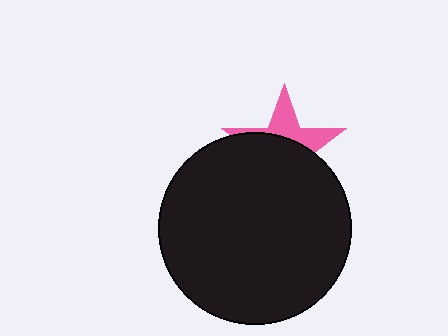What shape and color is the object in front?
The object in front is a black circle.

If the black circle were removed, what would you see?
You would see the complete pink star.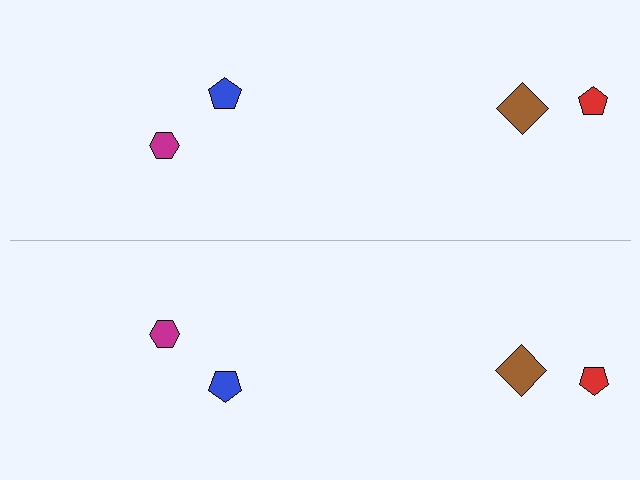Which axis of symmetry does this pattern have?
The pattern has a horizontal axis of symmetry running through the center of the image.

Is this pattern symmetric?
Yes, this pattern has bilateral (reflection) symmetry.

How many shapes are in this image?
There are 8 shapes in this image.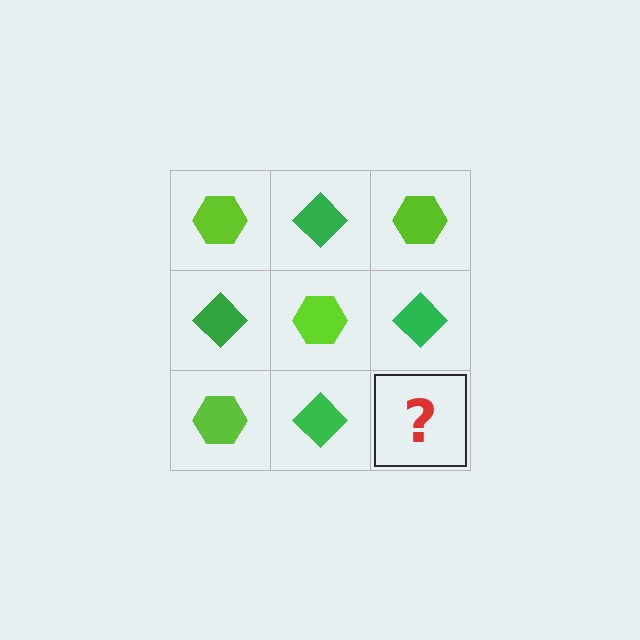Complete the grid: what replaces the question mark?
The question mark should be replaced with a lime hexagon.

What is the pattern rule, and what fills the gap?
The rule is that it alternates lime hexagon and green diamond in a checkerboard pattern. The gap should be filled with a lime hexagon.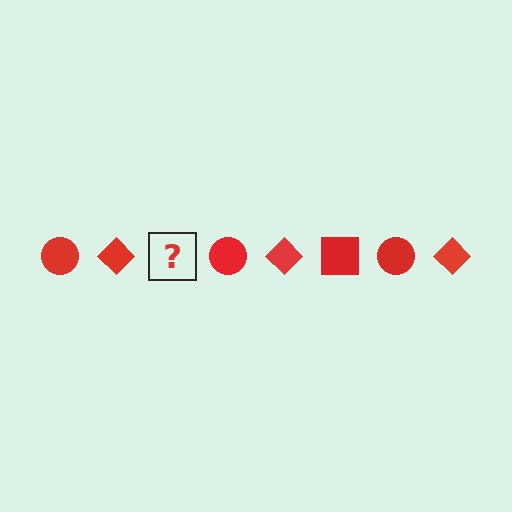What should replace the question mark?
The question mark should be replaced with a red square.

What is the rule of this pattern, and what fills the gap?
The rule is that the pattern cycles through circle, diamond, square shapes in red. The gap should be filled with a red square.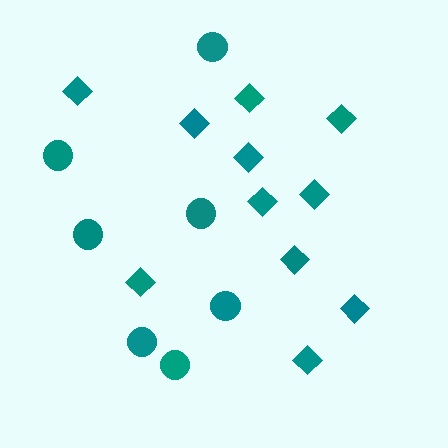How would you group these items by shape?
There are 2 groups: one group of circles (7) and one group of diamonds (11).